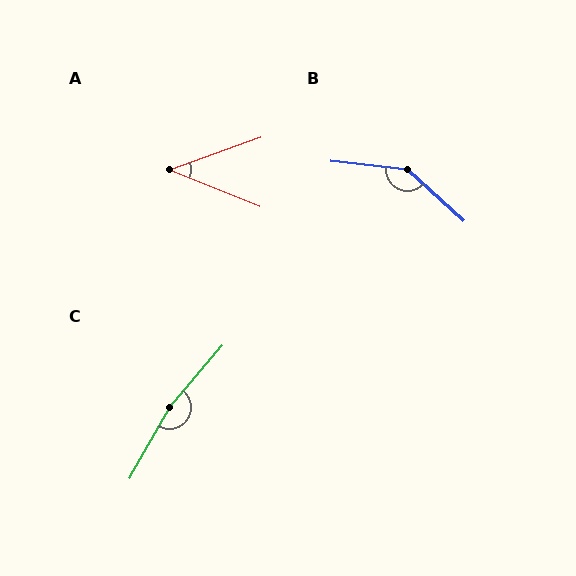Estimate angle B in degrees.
Approximately 144 degrees.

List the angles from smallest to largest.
A (41°), B (144°), C (169°).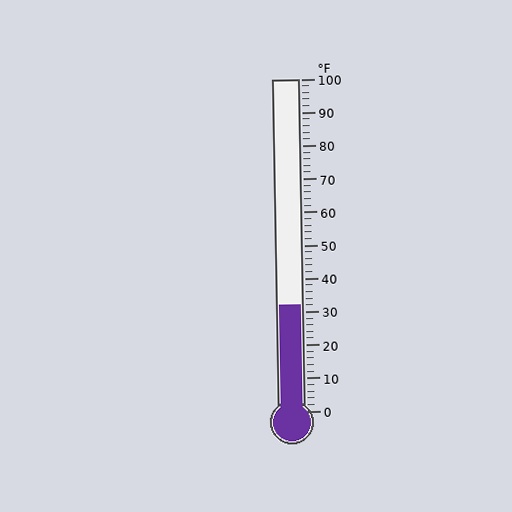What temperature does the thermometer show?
The thermometer shows approximately 32°F.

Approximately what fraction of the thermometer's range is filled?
The thermometer is filled to approximately 30% of its range.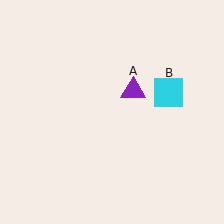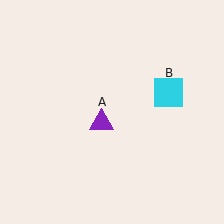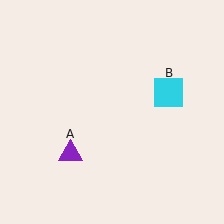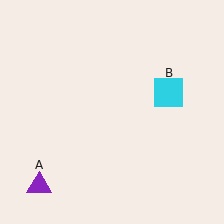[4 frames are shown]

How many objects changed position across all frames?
1 object changed position: purple triangle (object A).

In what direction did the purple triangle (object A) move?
The purple triangle (object A) moved down and to the left.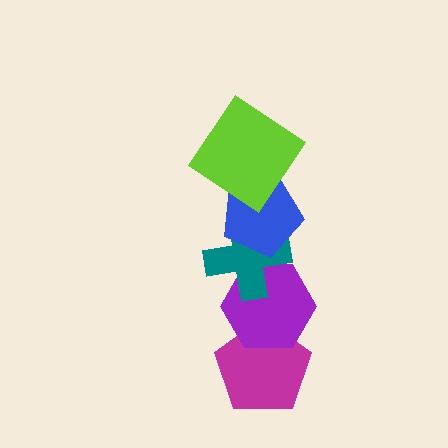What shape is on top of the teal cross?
The blue pentagon is on top of the teal cross.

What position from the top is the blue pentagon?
The blue pentagon is 2nd from the top.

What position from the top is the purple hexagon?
The purple hexagon is 4th from the top.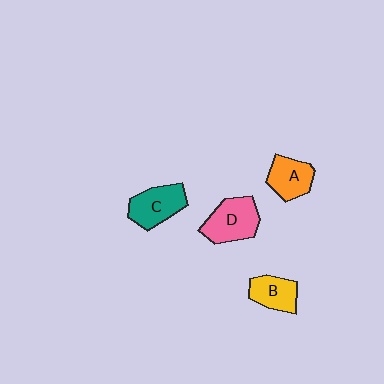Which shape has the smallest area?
Shape B (yellow).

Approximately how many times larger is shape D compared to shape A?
Approximately 1.3 times.